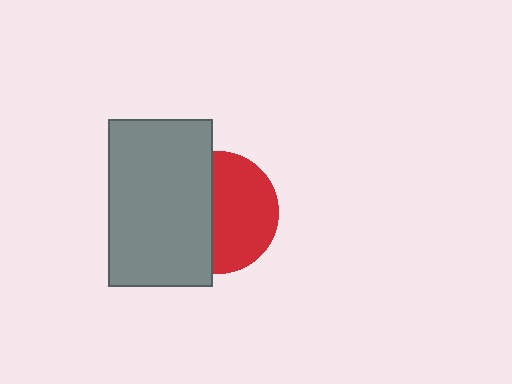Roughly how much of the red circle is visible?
About half of it is visible (roughly 55%).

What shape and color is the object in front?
The object in front is a gray rectangle.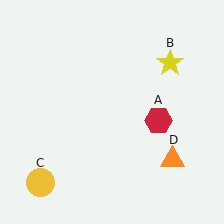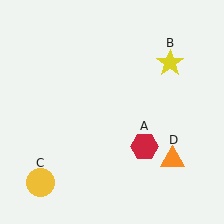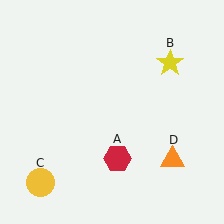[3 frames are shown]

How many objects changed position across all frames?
1 object changed position: red hexagon (object A).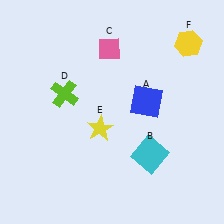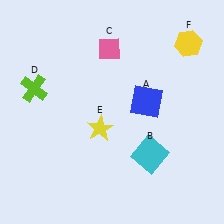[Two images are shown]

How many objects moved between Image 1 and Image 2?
1 object moved between the two images.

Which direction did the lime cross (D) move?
The lime cross (D) moved left.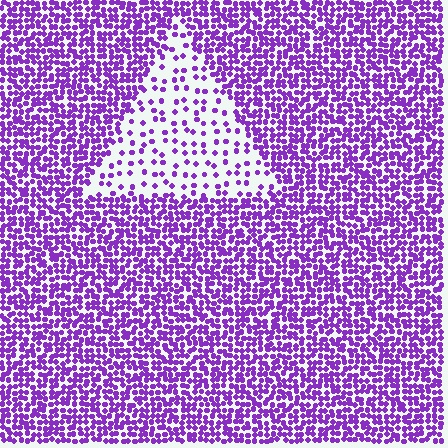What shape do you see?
I see a triangle.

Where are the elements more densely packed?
The elements are more densely packed outside the triangle boundary.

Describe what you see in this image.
The image contains small purple elements arranged at two different densities. A triangle-shaped region is visible where the elements are less densely packed than the surrounding area.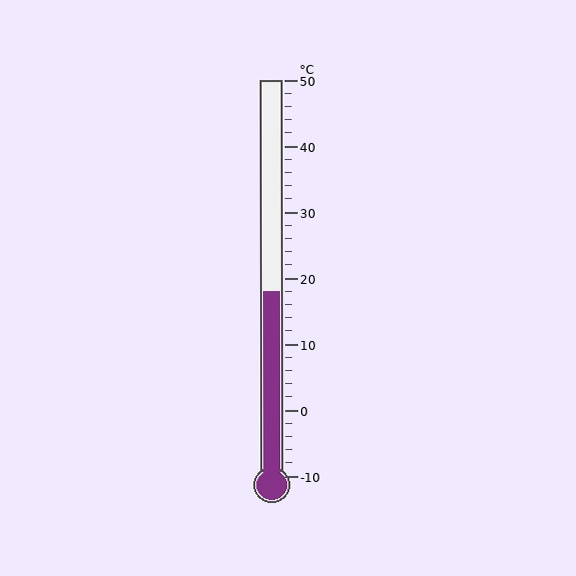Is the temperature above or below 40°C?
The temperature is below 40°C.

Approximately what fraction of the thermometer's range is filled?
The thermometer is filled to approximately 45% of its range.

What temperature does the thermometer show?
The thermometer shows approximately 18°C.